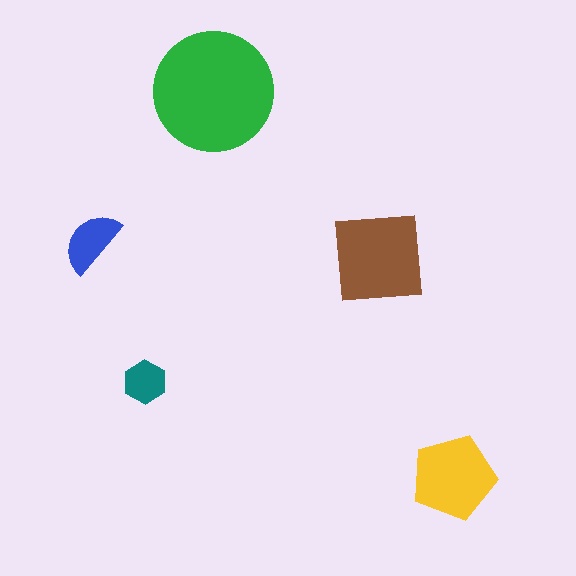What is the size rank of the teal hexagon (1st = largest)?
5th.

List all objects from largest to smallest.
The green circle, the brown square, the yellow pentagon, the blue semicircle, the teal hexagon.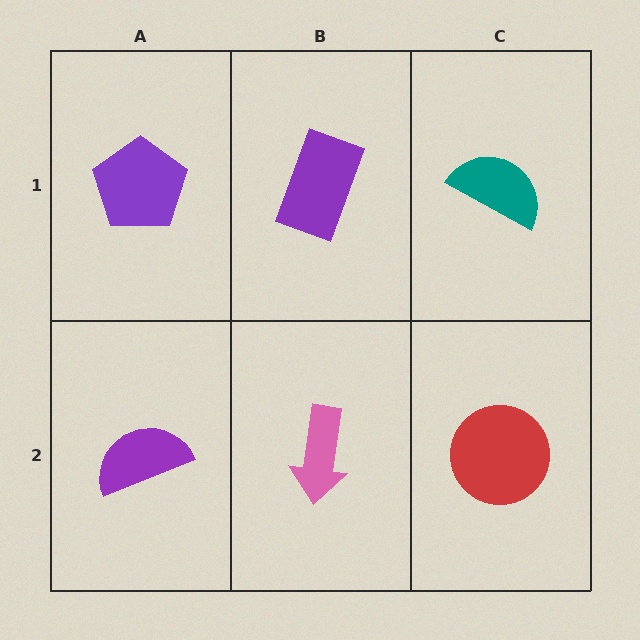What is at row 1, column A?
A purple pentagon.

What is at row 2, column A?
A purple semicircle.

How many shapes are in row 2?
3 shapes.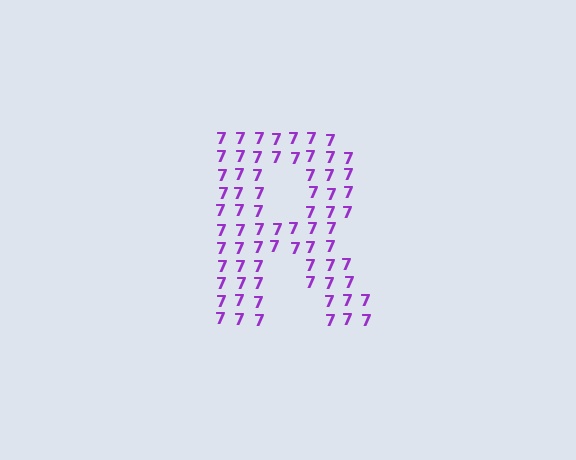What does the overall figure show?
The overall figure shows the letter R.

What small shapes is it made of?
It is made of small digit 7's.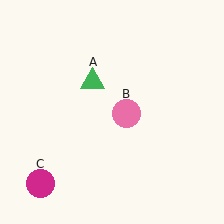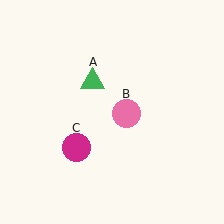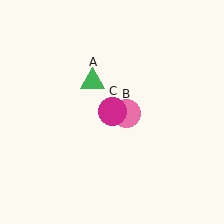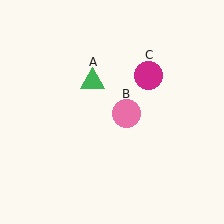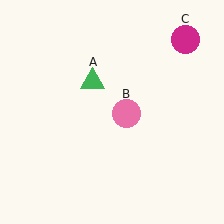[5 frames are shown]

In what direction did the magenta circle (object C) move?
The magenta circle (object C) moved up and to the right.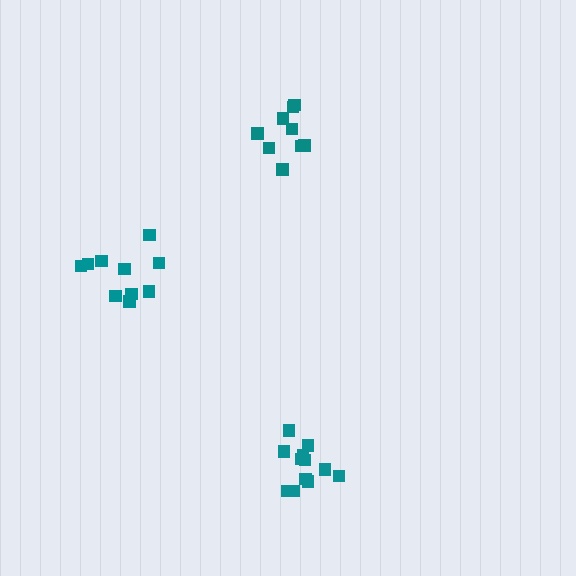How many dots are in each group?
Group 1: 12 dots, Group 2: 9 dots, Group 3: 10 dots (31 total).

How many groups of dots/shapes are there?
There are 3 groups.